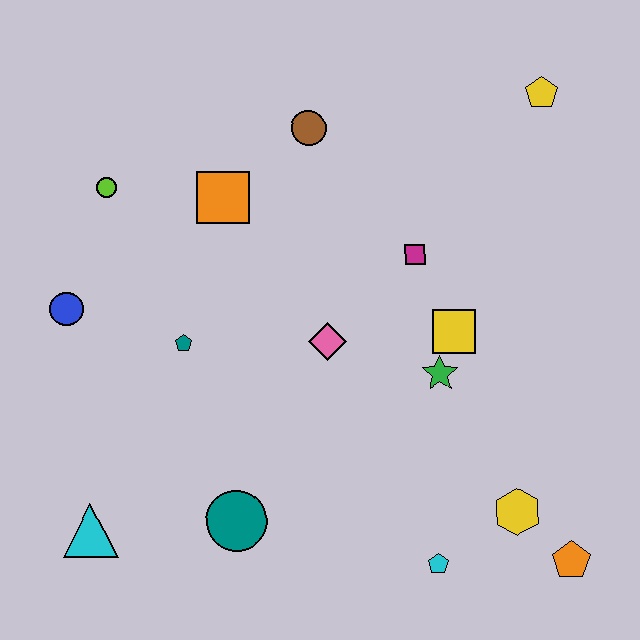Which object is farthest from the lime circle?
The orange pentagon is farthest from the lime circle.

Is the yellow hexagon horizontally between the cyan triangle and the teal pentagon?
No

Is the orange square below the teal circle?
No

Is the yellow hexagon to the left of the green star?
No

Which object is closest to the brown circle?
The orange square is closest to the brown circle.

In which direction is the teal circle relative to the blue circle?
The teal circle is below the blue circle.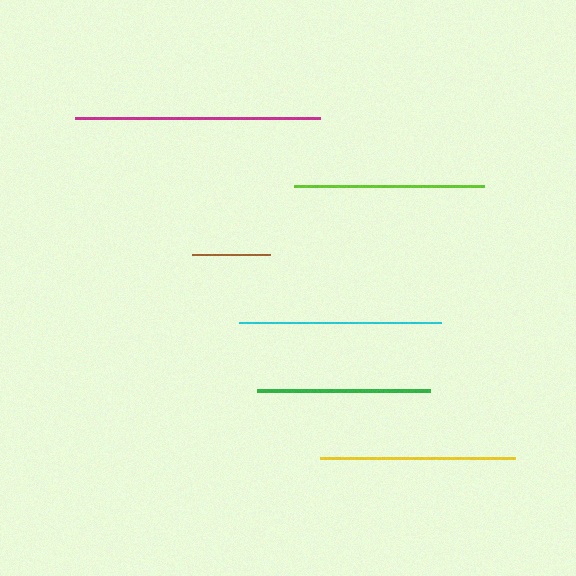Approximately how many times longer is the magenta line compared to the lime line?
The magenta line is approximately 1.3 times the length of the lime line.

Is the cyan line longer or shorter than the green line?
The cyan line is longer than the green line.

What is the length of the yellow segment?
The yellow segment is approximately 195 pixels long.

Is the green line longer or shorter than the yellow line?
The yellow line is longer than the green line.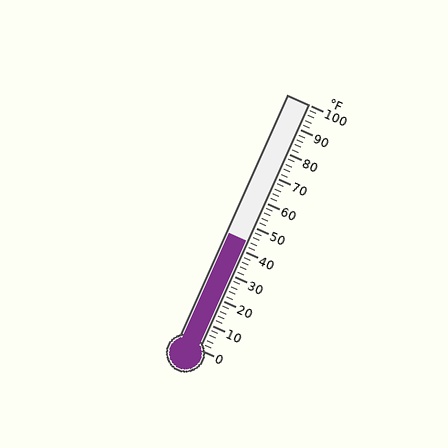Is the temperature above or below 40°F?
The temperature is above 40°F.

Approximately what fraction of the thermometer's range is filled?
The thermometer is filled to approximately 45% of its range.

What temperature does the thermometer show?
The thermometer shows approximately 44°F.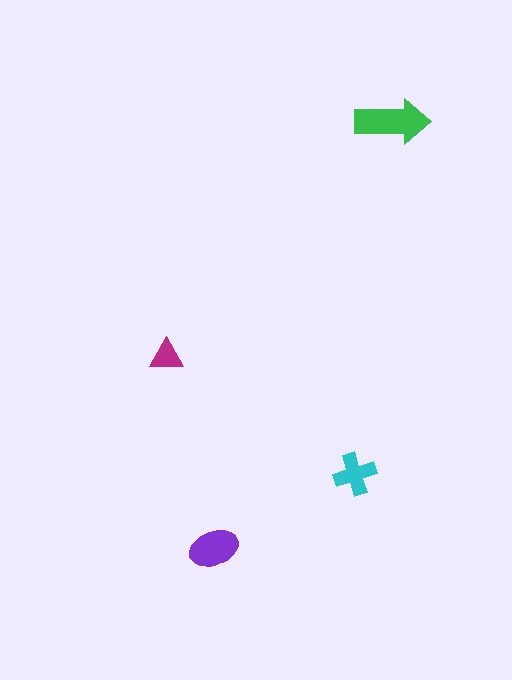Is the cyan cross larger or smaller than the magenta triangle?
Larger.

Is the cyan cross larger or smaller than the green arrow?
Smaller.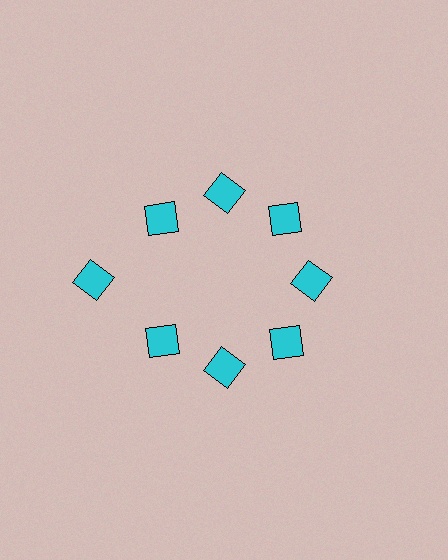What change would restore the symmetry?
The symmetry would be restored by moving it inward, back onto the ring so that all 8 diamonds sit at equal angles and equal distance from the center.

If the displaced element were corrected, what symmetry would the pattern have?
It would have 8-fold rotational symmetry — the pattern would map onto itself every 45 degrees.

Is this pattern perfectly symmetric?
No. The 8 cyan diamonds are arranged in a ring, but one element near the 9 o'clock position is pushed outward from the center, breaking the 8-fold rotational symmetry.